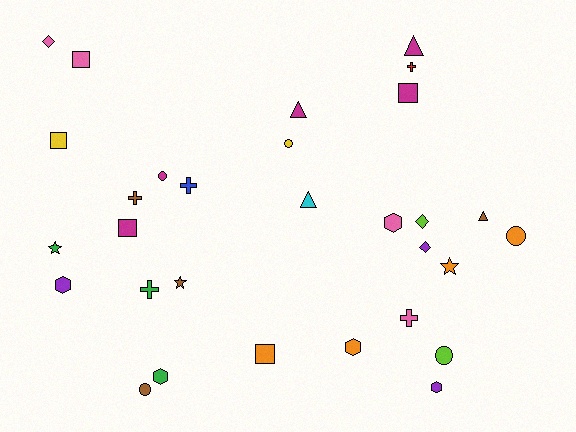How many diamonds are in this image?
There are 3 diamonds.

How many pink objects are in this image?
There are 4 pink objects.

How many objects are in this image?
There are 30 objects.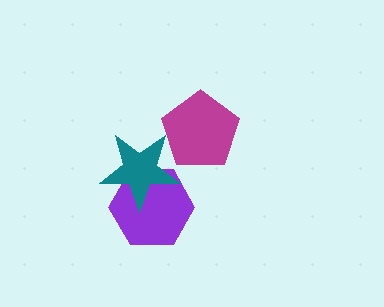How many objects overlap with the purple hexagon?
1 object overlaps with the purple hexagon.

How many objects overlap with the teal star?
2 objects overlap with the teal star.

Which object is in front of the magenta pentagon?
The teal star is in front of the magenta pentagon.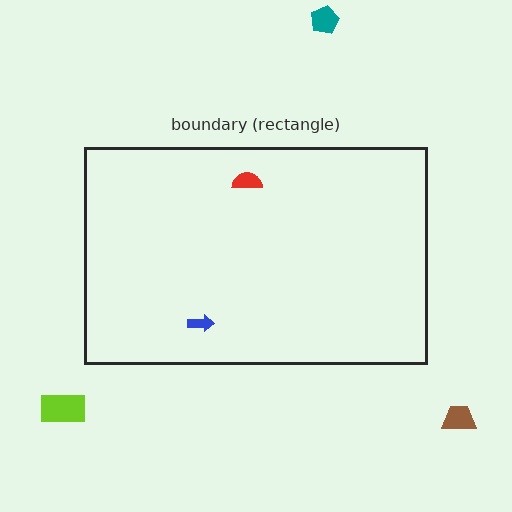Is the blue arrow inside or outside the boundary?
Inside.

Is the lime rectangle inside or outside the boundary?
Outside.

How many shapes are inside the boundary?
2 inside, 3 outside.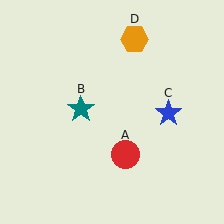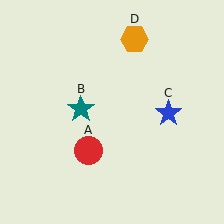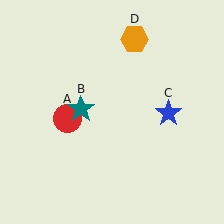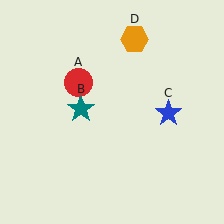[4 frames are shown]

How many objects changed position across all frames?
1 object changed position: red circle (object A).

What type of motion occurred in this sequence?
The red circle (object A) rotated clockwise around the center of the scene.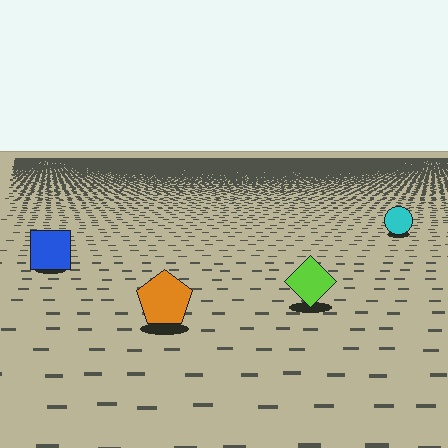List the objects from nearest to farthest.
From nearest to farthest: the orange pentagon, the lime diamond, the blue square, the cyan circle.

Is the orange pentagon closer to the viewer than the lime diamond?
Yes. The orange pentagon is closer — you can tell from the texture gradient: the ground texture is coarser near it.